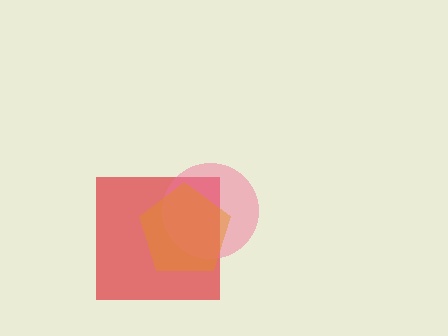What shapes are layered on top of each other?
The layered shapes are: a red square, a pink circle, an orange pentagon.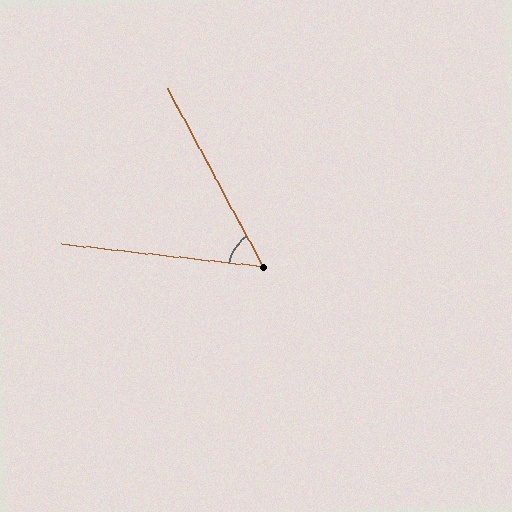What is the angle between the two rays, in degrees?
Approximately 56 degrees.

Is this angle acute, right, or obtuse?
It is acute.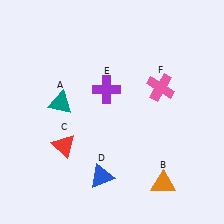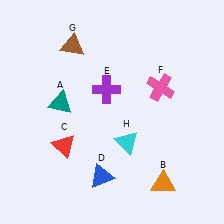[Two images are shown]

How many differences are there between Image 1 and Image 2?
There are 2 differences between the two images.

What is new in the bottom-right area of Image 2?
A cyan triangle (H) was added in the bottom-right area of Image 2.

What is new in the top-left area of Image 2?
A brown triangle (G) was added in the top-left area of Image 2.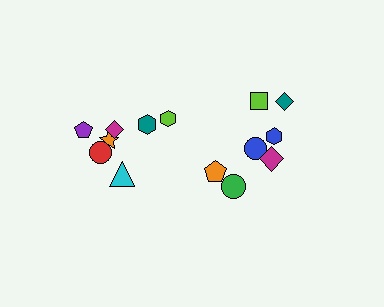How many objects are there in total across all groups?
There are 14 objects.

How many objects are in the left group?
There are 6 objects.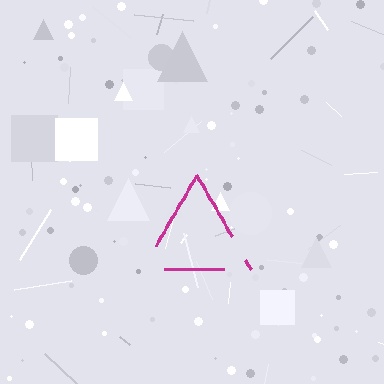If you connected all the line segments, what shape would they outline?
They would outline a triangle.